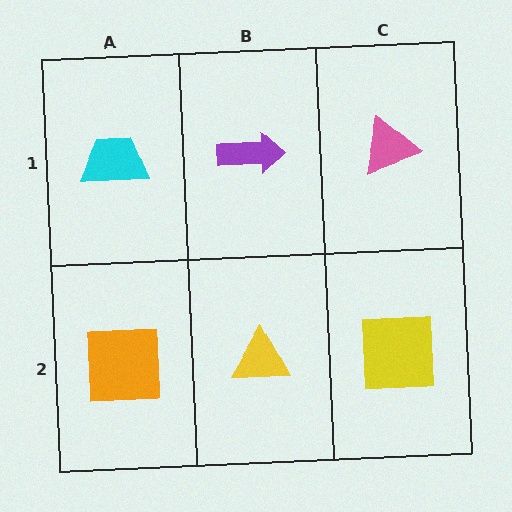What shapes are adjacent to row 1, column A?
An orange square (row 2, column A), a purple arrow (row 1, column B).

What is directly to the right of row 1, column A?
A purple arrow.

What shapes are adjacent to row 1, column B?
A yellow triangle (row 2, column B), a cyan trapezoid (row 1, column A), a pink triangle (row 1, column C).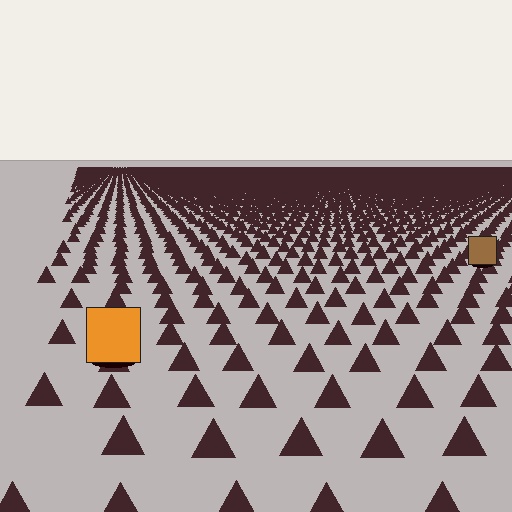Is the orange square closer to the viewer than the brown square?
Yes. The orange square is closer — you can tell from the texture gradient: the ground texture is coarser near it.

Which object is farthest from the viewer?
The brown square is farthest from the viewer. It appears smaller and the ground texture around it is denser.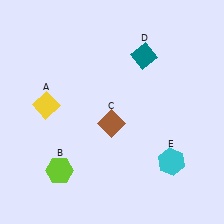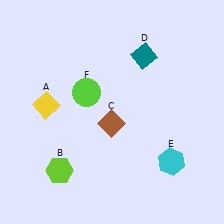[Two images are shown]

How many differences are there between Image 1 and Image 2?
There is 1 difference between the two images.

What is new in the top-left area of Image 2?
A lime circle (F) was added in the top-left area of Image 2.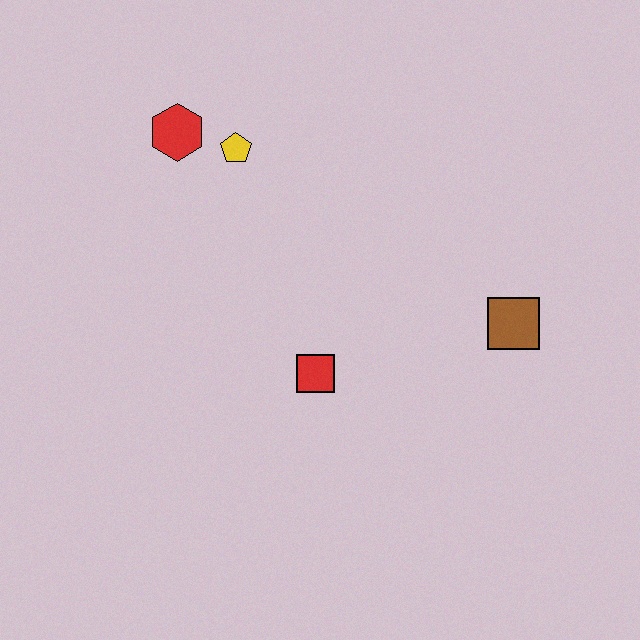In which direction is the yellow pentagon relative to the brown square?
The yellow pentagon is to the left of the brown square.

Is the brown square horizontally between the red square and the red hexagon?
No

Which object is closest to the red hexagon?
The yellow pentagon is closest to the red hexagon.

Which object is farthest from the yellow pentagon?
The brown square is farthest from the yellow pentagon.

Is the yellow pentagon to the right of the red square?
No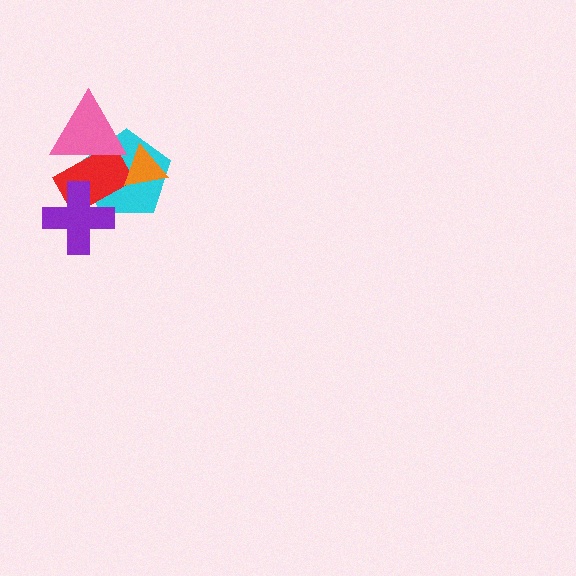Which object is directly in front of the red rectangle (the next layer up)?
The pink triangle is directly in front of the red rectangle.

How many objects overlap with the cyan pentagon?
4 objects overlap with the cyan pentagon.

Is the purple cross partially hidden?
No, no other shape covers it.